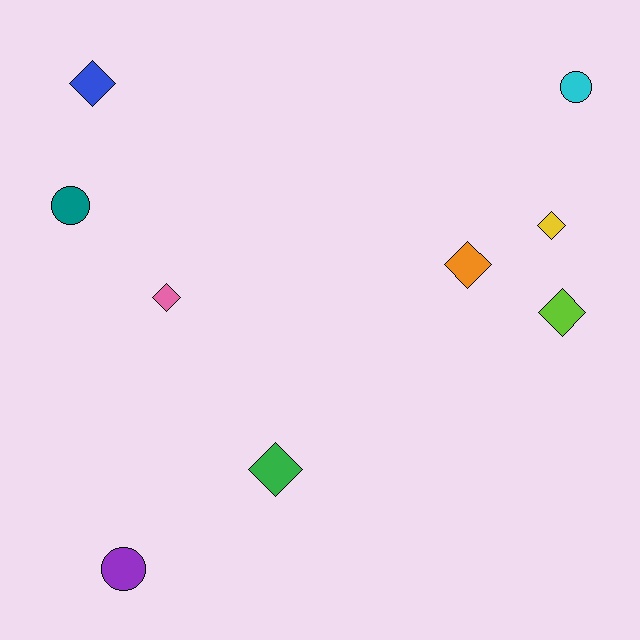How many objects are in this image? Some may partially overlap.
There are 9 objects.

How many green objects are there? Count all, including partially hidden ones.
There is 1 green object.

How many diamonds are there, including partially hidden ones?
There are 6 diamonds.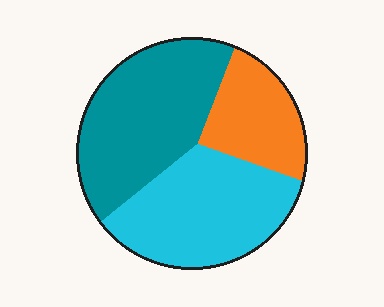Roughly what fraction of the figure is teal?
Teal covers about 40% of the figure.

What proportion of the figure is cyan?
Cyan covers roughly 40% of the figure.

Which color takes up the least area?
Orange, at roughly 20%.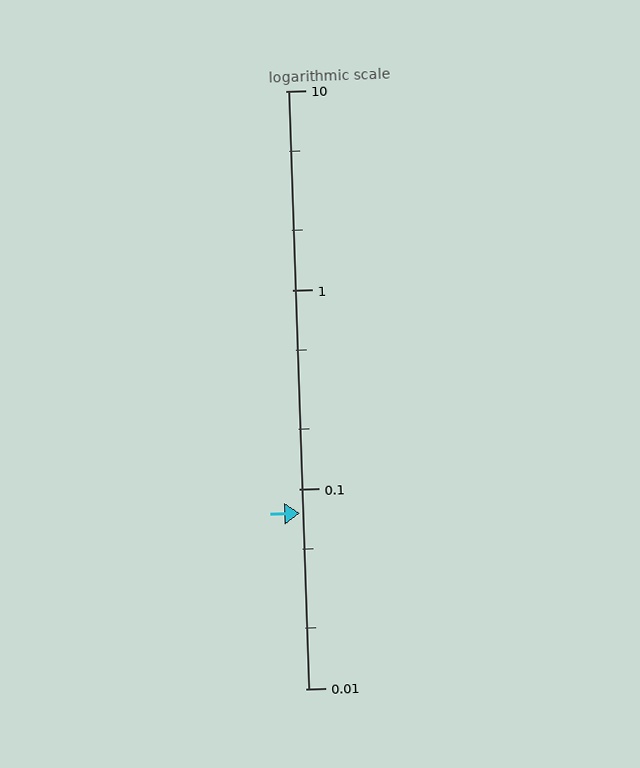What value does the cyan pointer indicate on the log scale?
The pointer indicates approximately 0.076.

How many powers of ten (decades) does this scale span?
The scale spans 3 decades, from 0.01 to 10.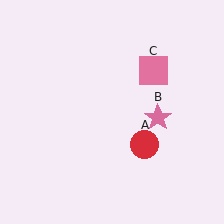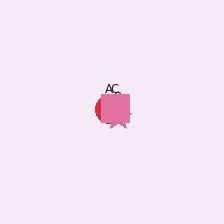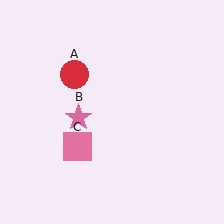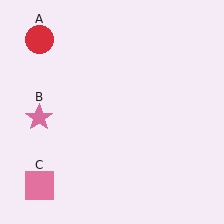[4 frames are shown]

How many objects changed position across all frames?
3 objects changed position: red circle (object A), pink star (object B), pink square (object C).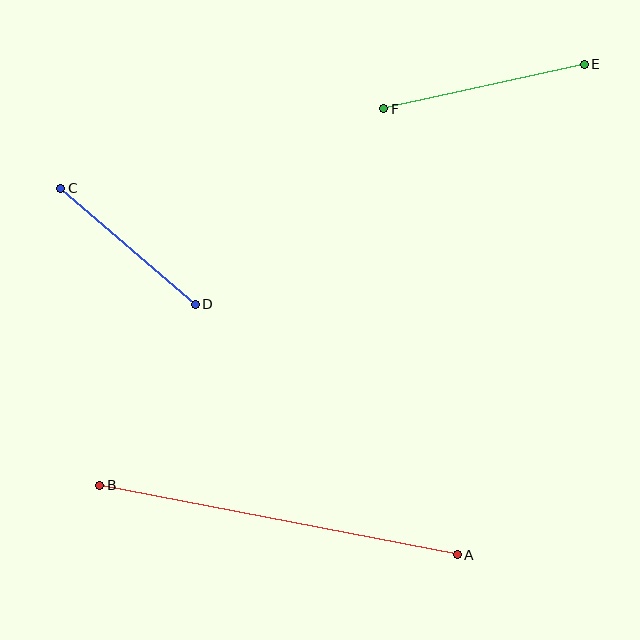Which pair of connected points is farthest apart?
Points A and B are farthest apart.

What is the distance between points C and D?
The distance is approximately 178 pixels.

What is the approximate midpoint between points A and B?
The midpoint is at approximately (278, 520) pixels.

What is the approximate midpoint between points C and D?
The midpoint is at approximately (128, 246) pixels.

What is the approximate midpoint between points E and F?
The midpoint is at approximately (484, 86) pixels.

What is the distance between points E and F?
The distance is approximately 205 pixels.